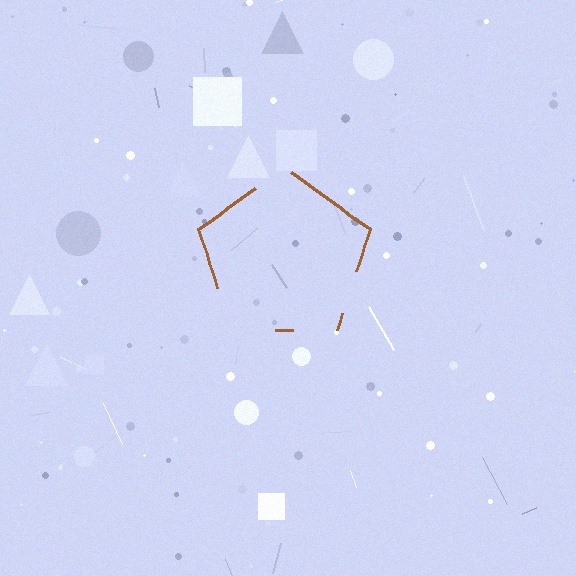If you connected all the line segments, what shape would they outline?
They would outline a pentagon.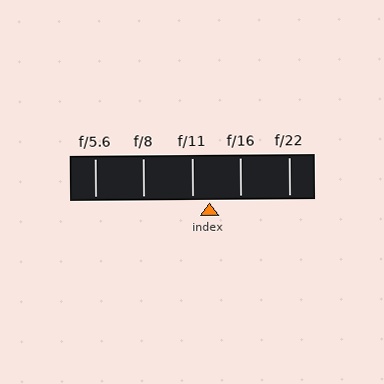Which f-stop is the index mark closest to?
The index mark is closest to f/11.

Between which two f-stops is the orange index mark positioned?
The index mark is between f/11 and f/16.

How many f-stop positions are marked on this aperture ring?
There are 5 f-stop positions marked.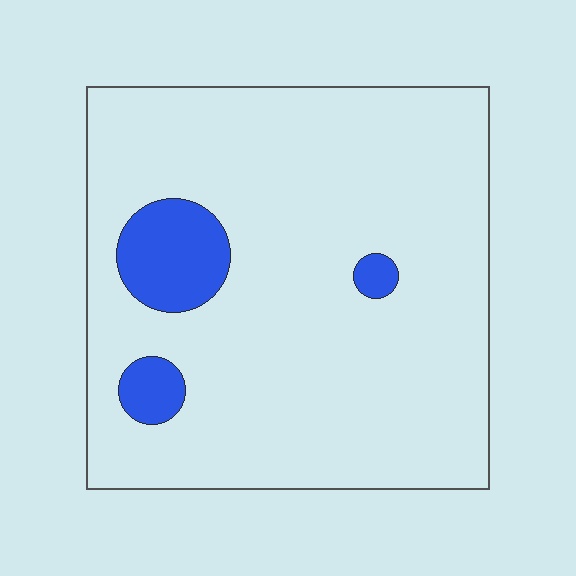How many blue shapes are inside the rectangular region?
3.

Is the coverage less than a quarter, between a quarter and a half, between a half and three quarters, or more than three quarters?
Less than a quarter.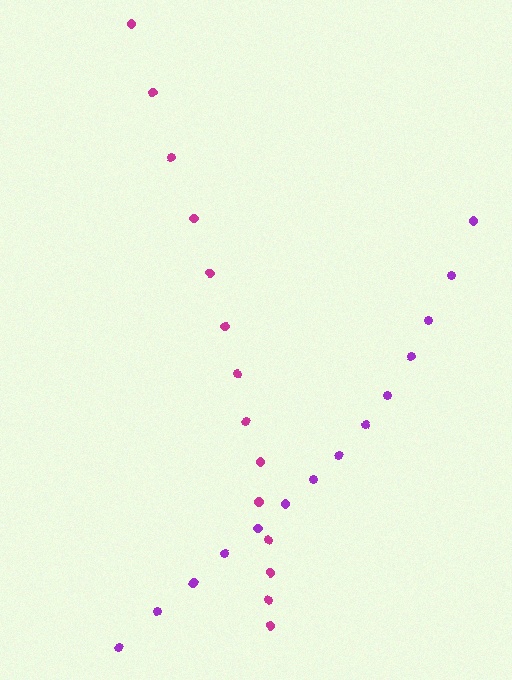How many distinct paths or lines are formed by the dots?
There are 2 distinct paths.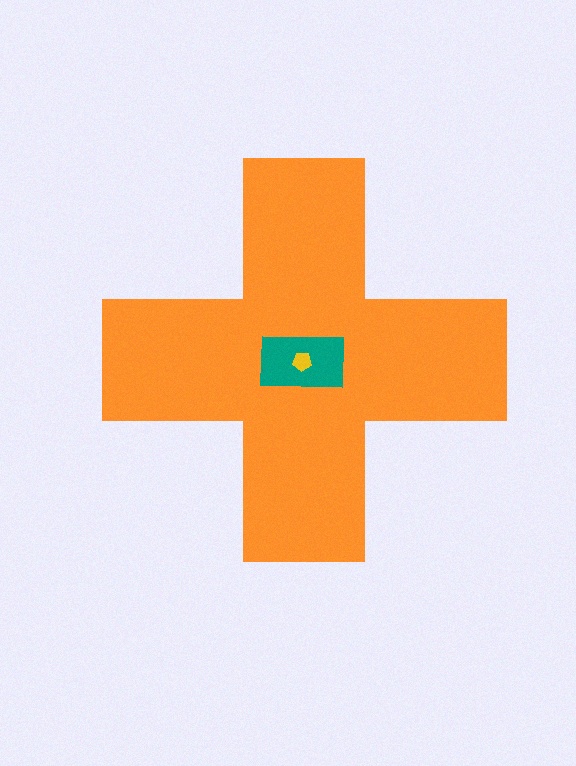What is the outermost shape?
The orange cross.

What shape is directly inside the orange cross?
The teal rectangle.